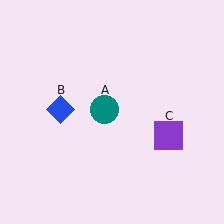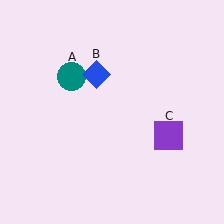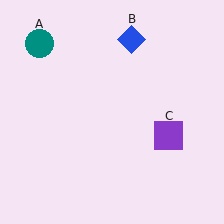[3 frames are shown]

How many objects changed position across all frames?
2 objects changed position: teal circle (object A), blue diamond (object B).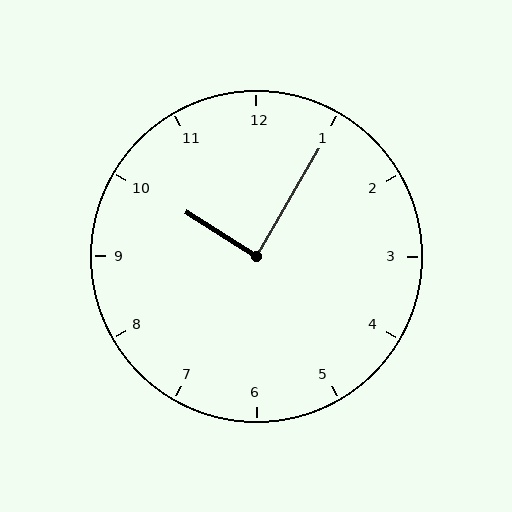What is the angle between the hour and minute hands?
Approximately 88 degrees.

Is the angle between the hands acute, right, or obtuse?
It is right.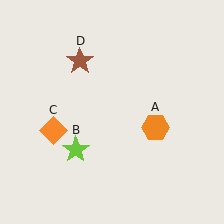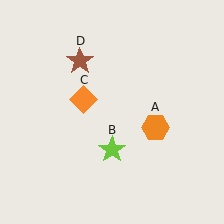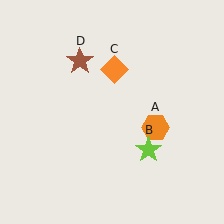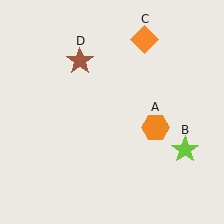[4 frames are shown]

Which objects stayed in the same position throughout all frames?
Orange hexagon (object A) and brown star (object D) remained stationary.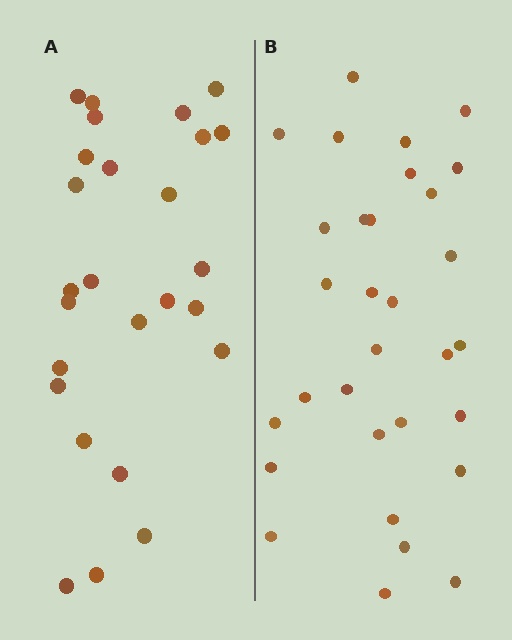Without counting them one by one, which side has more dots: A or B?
Region B (the right region) has more dots.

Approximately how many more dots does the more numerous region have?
Region B has about 5 more dots than region A.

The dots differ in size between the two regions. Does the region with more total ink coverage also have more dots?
No. Region A has more total ink coverage because its dots are larger, but region B actually contains more individual dots. Total area can be misleading — the number of items is what matters here.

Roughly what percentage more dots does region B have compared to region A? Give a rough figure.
About 20% more.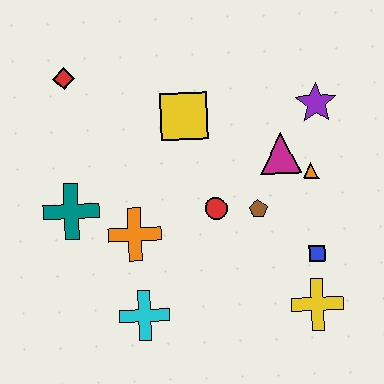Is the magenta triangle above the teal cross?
Yes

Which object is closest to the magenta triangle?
The orange triangle is closest to the magenta triangle.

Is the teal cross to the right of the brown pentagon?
No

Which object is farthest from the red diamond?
The yellow cross is farthest from the red diamond.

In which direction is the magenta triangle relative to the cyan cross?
The magenta triangle is above the cyan cross.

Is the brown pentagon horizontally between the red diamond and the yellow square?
No